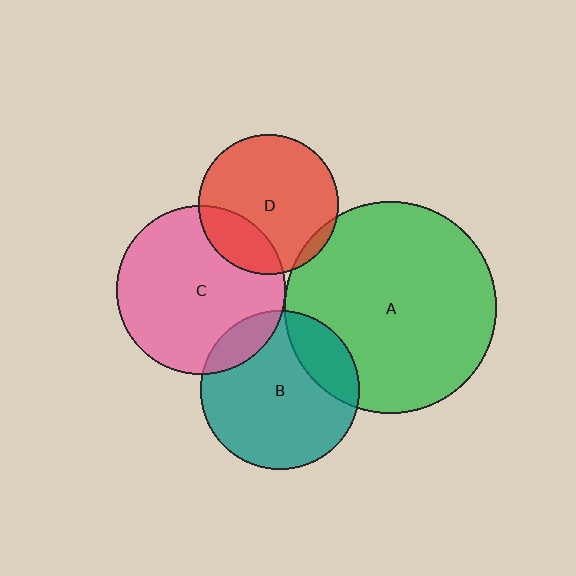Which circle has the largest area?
Circle A (green).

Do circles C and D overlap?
Yes.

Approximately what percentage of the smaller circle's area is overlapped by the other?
Approximately 20%.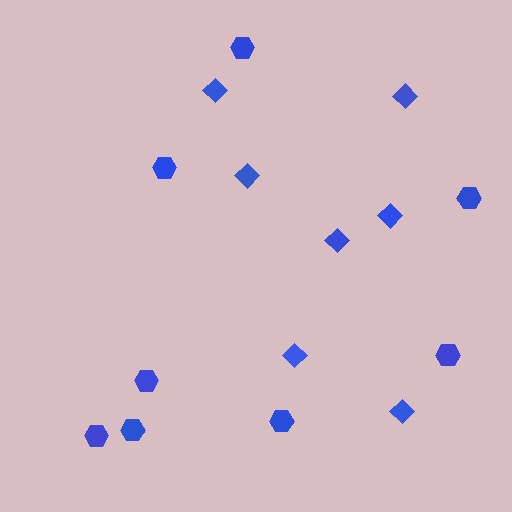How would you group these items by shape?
There are 2 groups: one group of hexagons (8) and one group of diamonds (7).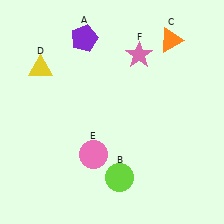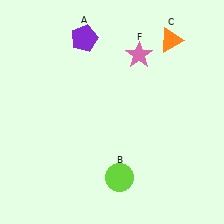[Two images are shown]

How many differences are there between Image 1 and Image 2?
There are 2 differences between the two images.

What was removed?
The pink circle (E), the yellow triangle (D) were removed in Image 2.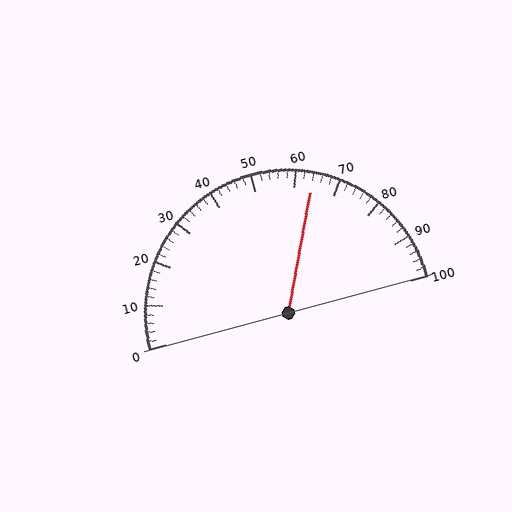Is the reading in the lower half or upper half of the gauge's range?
The reading is in the upper half of the range (0 to 100).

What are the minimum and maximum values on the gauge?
The gauge ranges from 0 to 100.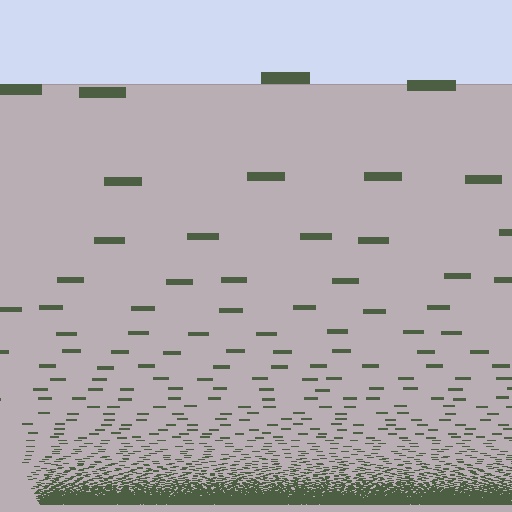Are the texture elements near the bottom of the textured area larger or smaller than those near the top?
Smaller. The gradient is inverted — elements near the bottom are smaller and denser.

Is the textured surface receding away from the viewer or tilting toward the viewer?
The surface appears to tilt toward the viewer. Texture elements get larger and sparser toward the top.